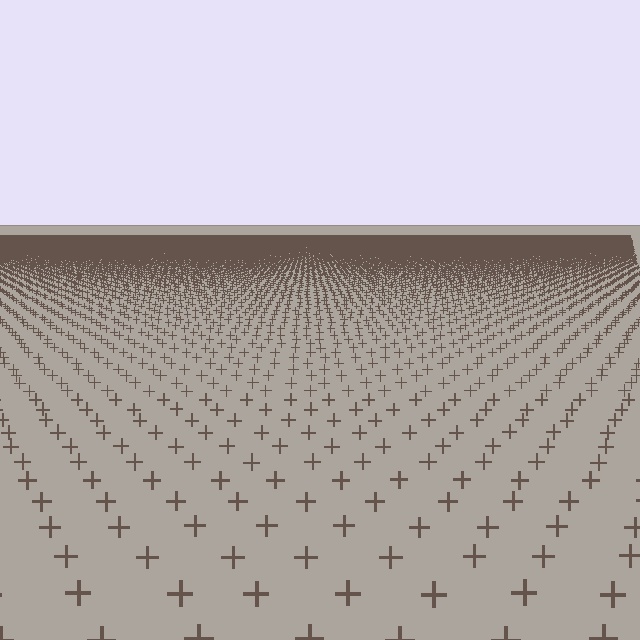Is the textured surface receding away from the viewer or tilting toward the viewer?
The surface is receding away from the viewer. Texture elements get smaller and denser toward the top.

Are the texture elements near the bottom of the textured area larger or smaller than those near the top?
Larger. Near the bottom, elements are closer to the viewer and appear at a bigger on-screen size.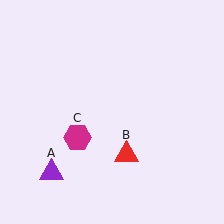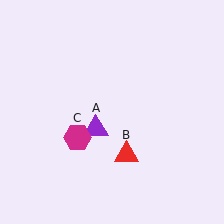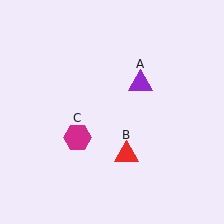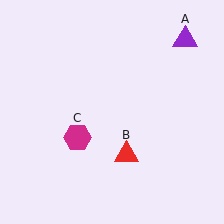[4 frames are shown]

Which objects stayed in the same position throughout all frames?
Red triangle (object B) and magenta hexagon (object C) remained stationary.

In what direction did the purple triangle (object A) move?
The purple triangle (object A) moved up and to the right.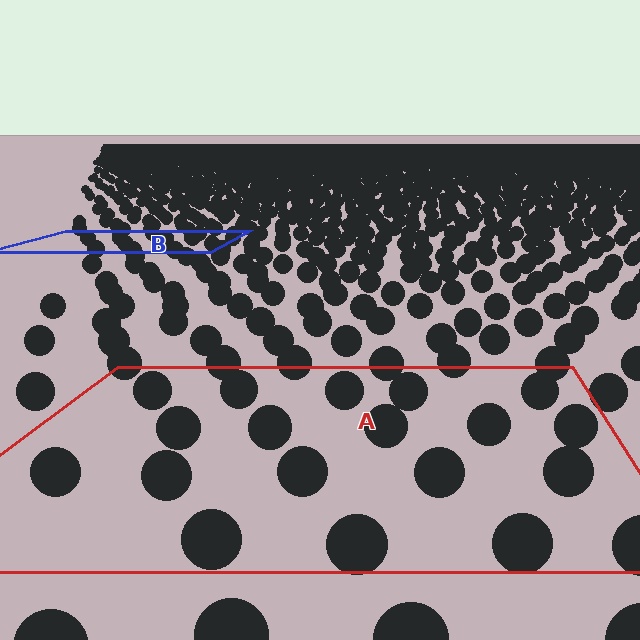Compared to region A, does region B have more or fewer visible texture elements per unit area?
Region B has more texture elements per unit area — they are packed more densely because it is farther away.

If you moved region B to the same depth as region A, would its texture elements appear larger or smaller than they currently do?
They would appear larger. At a closer depth, the same texture elements are projected at a bigger on-screen size.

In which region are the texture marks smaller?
The texture marks are smaller in region B, because it is farther away.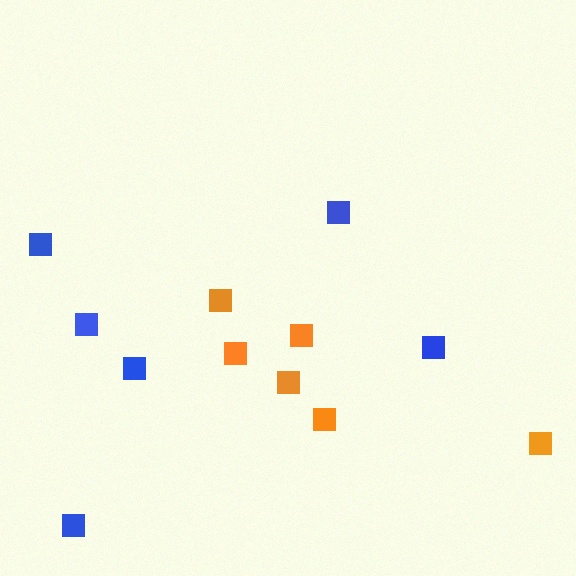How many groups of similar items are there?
There are 2 groups: one group of orange squares (6) and one group of blue squares (6).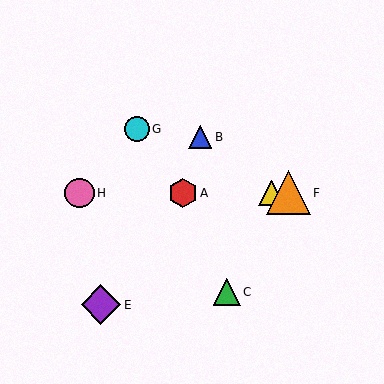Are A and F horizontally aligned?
Yes, both are at y≈193.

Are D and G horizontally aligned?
No, D is at y≈193 and G is at y≈129.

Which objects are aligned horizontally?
Objects A, D, F, H are aligned horizontally.